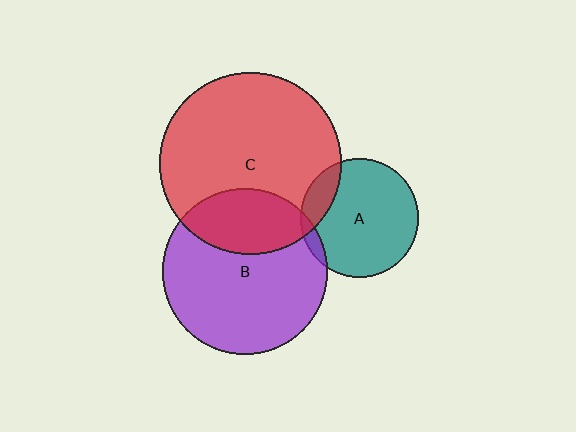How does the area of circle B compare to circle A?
Approximately 1.9 times.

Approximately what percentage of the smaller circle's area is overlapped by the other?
Approximately 5%.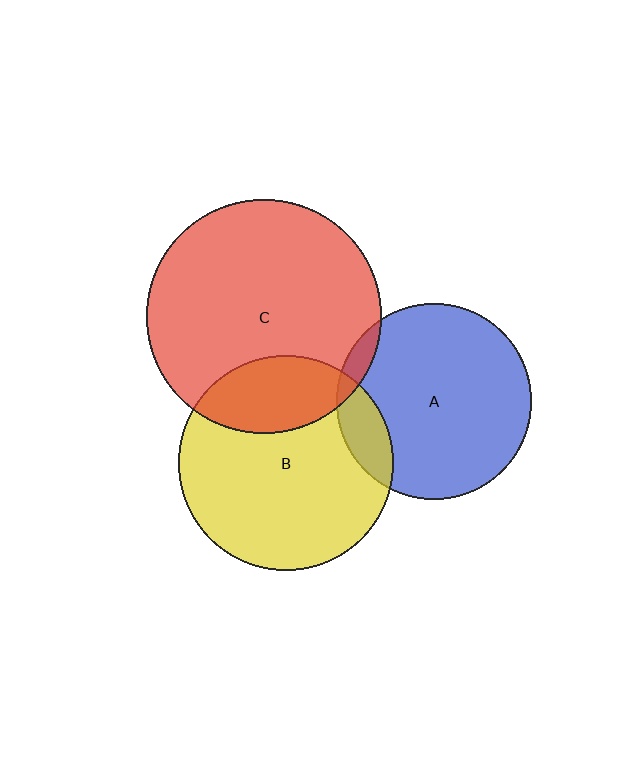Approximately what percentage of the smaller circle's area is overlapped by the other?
Approximately 15%.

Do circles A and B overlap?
Yes.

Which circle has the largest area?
Circle C (red).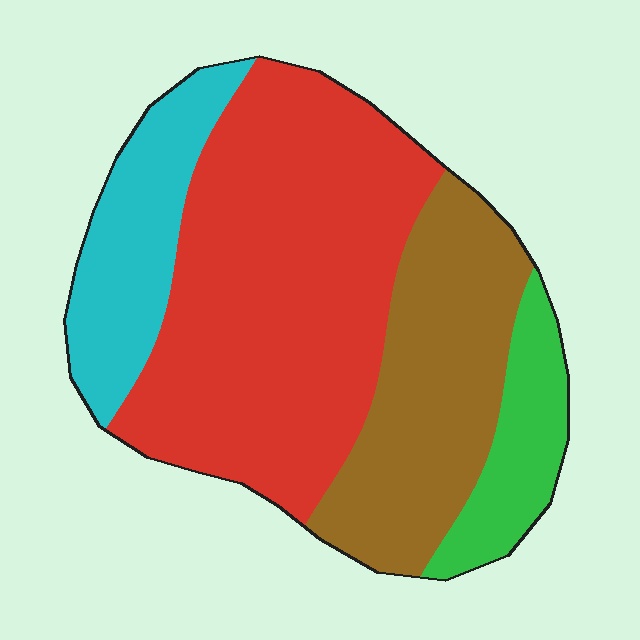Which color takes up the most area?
Red, at roughly 50%.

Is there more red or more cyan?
Red.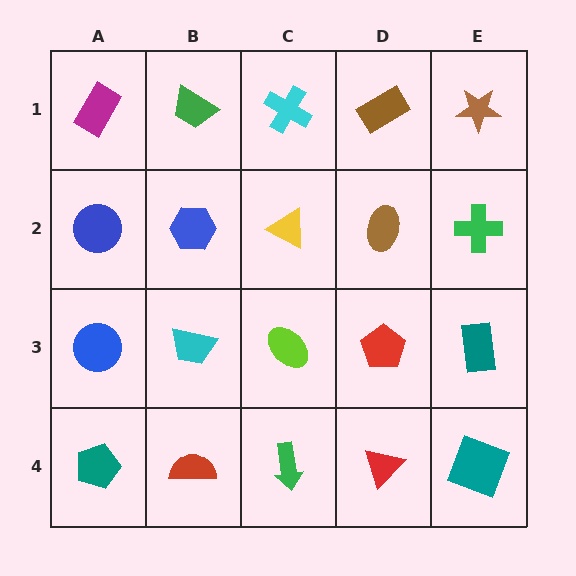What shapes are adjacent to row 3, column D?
A brown ellipse (row 2, column D), a red triangle (row 4, column D), a lime ellipse (row 3, column C), a teal rectangle (row 3, column E).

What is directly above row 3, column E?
A green cross.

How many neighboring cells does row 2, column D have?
4.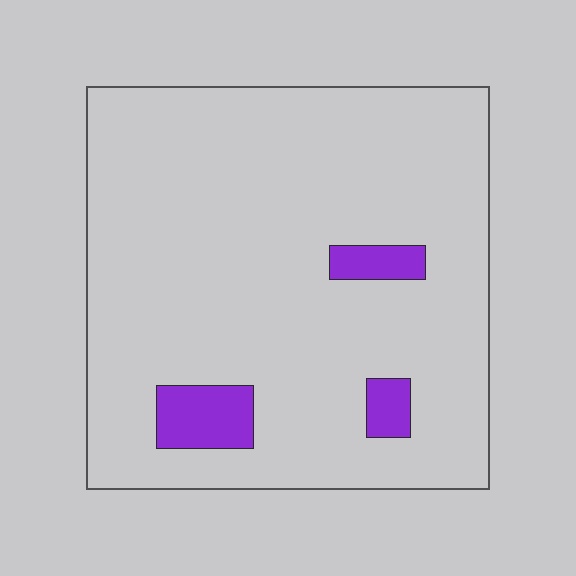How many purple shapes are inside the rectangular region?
3.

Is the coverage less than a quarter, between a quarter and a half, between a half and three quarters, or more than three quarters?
Less than a quarter.